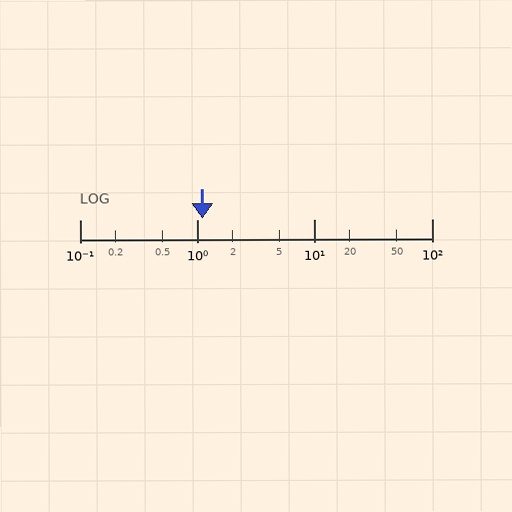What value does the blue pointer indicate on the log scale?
The pointer indicates approximately 1.1.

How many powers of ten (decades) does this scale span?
The scale spans 3 decades, from 0.1 to 100.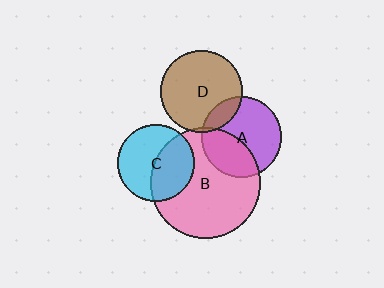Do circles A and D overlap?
Yes.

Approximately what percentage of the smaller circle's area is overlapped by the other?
Approximately 15%.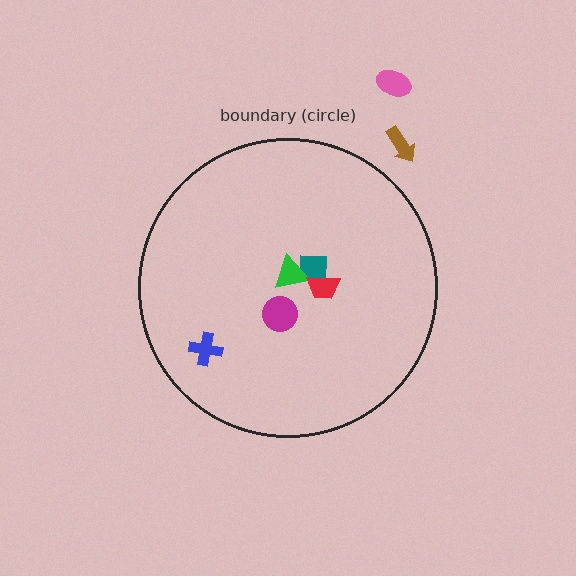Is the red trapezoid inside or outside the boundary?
Inside.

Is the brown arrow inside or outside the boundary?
Outside.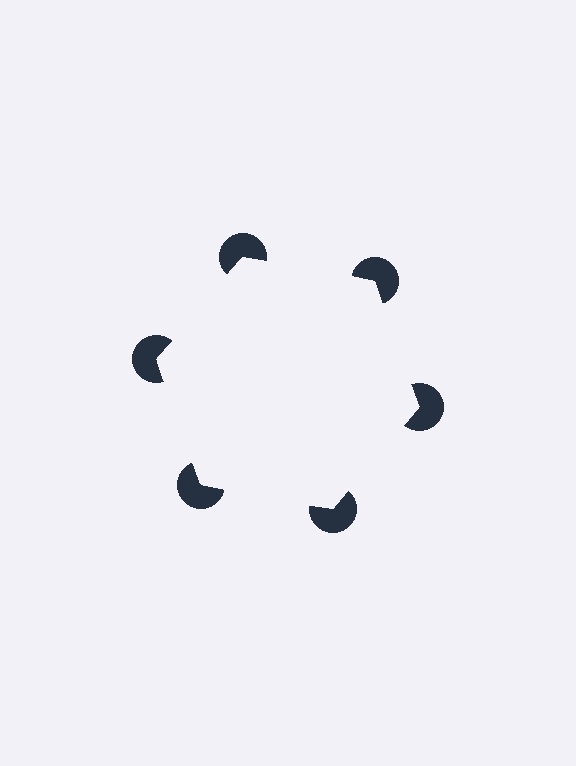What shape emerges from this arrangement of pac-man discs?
An illusory hexagon — its edges are inferred from the aligned wedge cuts in the pac-man discs, not physically drawn.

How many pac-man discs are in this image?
There are 6 — one at each vertex of the illusory hexagon.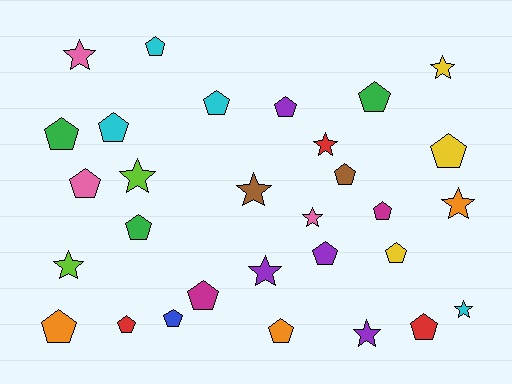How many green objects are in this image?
There are 3 green objects.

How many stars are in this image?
There are 11 stars.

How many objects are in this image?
There are 30 objects.